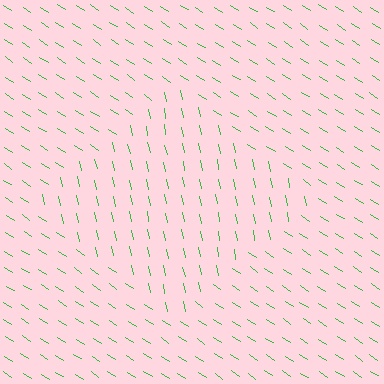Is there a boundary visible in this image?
Yes, there is a texture boundary formed by a change in line orientation.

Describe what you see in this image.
The image is filled with small green line segments. A diamond region in the image has lines oriented differently from the surrounding lines, creating a visible texture boundary.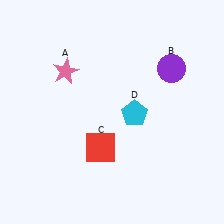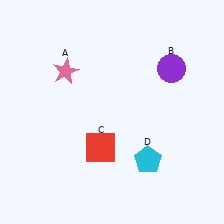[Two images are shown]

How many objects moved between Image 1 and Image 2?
1 object moved between the two images.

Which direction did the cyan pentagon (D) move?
The cyan pentagon (D) moved down.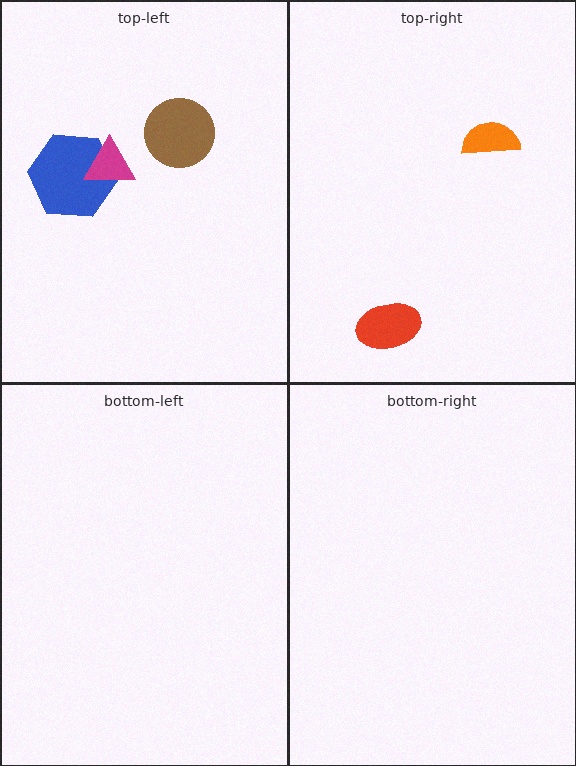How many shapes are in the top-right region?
2.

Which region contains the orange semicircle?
The top-right region.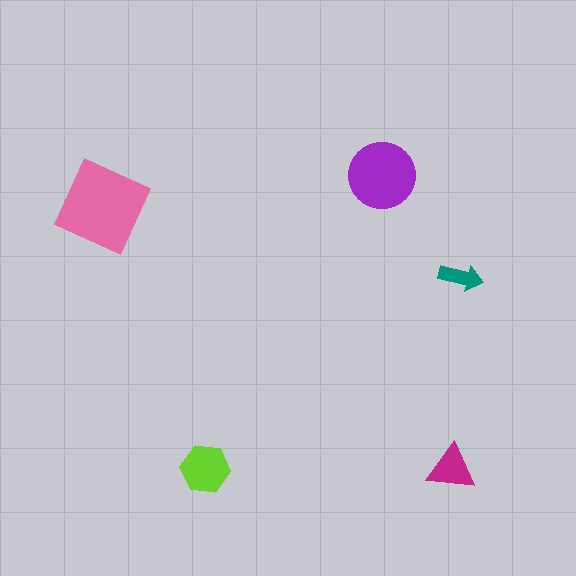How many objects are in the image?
There are 5 objects in the image.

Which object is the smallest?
The teal arrow.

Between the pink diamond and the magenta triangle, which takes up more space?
The pink diamond.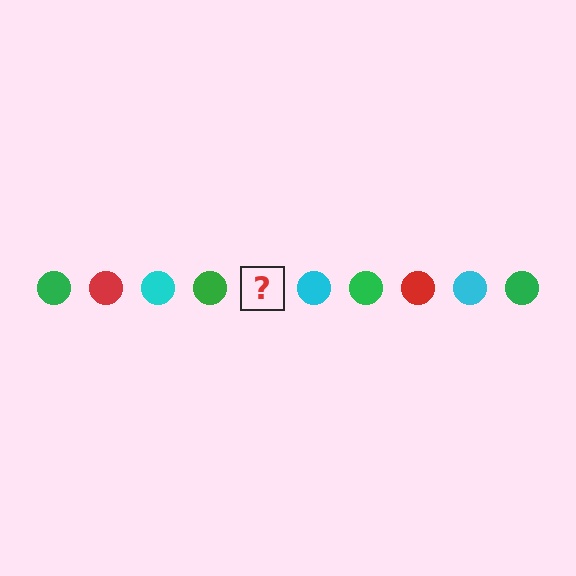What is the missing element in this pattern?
The missing element is a red circle.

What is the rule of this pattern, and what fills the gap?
The rule is that the pattern cycles through green, red, cyan circles. The gap should be filled with a red circle.